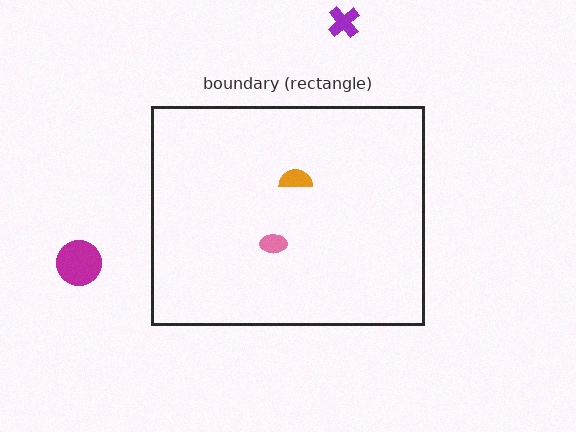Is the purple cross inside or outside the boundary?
Outside.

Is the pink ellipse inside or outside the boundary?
Inside.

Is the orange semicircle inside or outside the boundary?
Inside.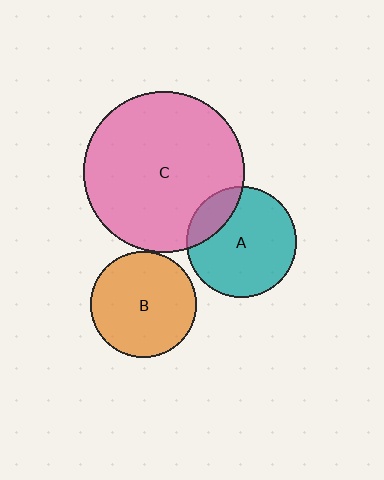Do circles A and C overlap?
Yes.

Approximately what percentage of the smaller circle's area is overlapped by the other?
Approximately 20%.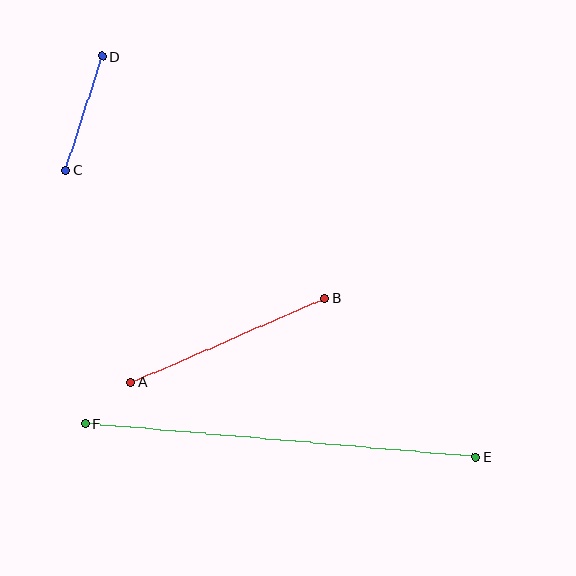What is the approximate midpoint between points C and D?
The midpoint is at approximately (84, 113) pixels.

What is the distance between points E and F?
The distance is approximately 391 pixels.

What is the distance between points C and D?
The distance is approximately 119 pixels.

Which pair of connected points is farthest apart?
Points E and F are farthest apart.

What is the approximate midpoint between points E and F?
The midpoint is at approximately (281, 440) pixels.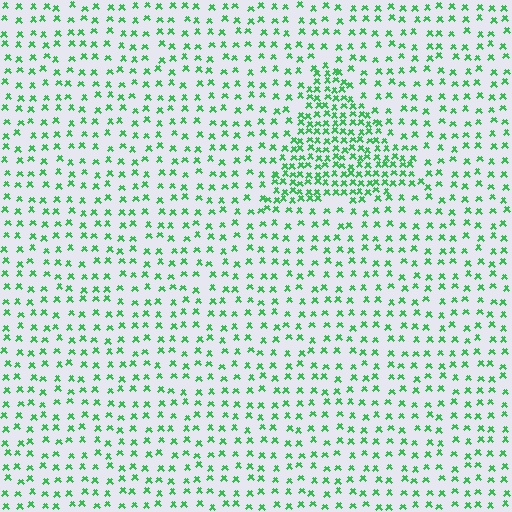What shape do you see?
I see a triangle.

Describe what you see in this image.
The image contains small green elements arranged at two different densities. A triangle-shaped region is visible where the elements are more densely packed than the surrounding area.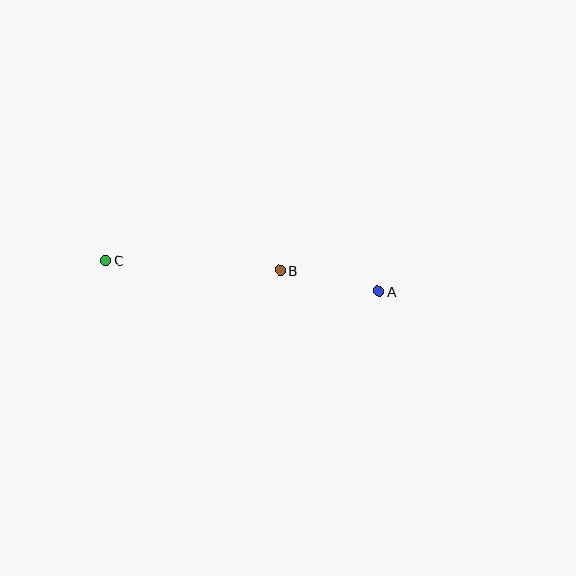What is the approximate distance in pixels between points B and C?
The distance between B and C is approximately 174 pixels.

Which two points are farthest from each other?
Points A and C are farthest from each other.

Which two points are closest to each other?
Points A and B are closest to each other.